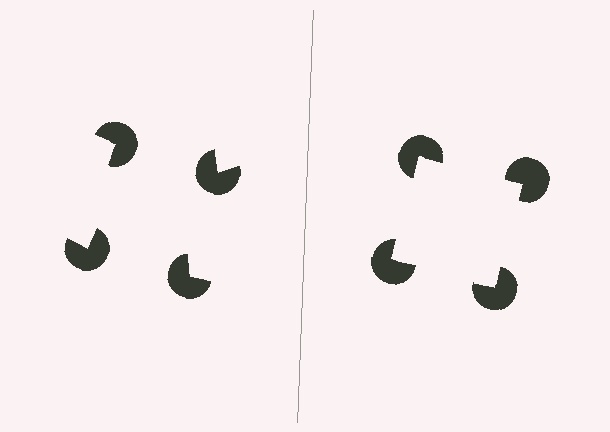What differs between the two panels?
The pac-man discs are positioned identically on both sides; only the wedge orientations differ. On the right they align to a square; on the left they are misaligned.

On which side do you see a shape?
An illusory square appears on the right side. On the left side the wedge cuts are rotated, so no coherent shape forms.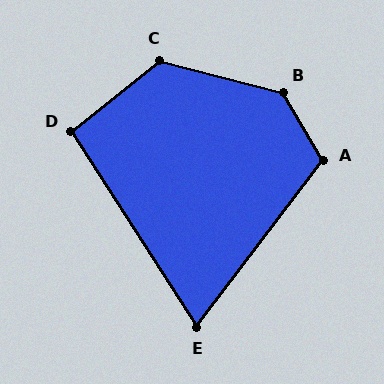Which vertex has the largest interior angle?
B, at approximately 135 degrees.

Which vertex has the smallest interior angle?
E, at approximately 70 degrees.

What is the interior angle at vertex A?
Approximately 112 degrees (obtuse).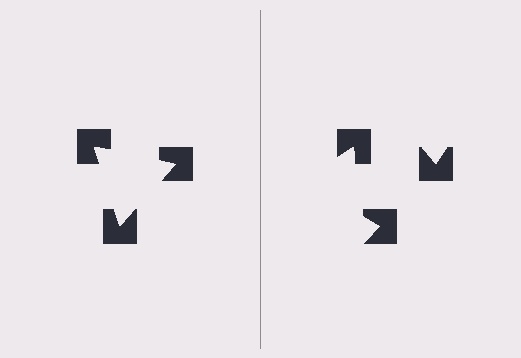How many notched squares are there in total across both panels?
6 — 3 on each side.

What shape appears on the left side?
An illusory triangle.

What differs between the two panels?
The notched squares are positioned identically on both sides; only the wedge orientations differ. On the left they align to a triangle; on the right they are misaligned.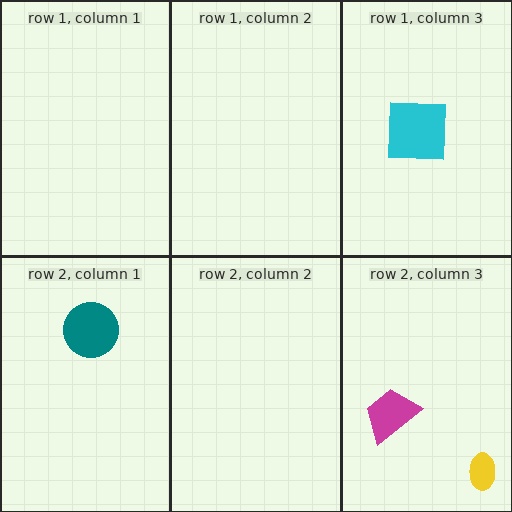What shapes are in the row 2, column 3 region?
The yellow ellipse, the magenta trapezoid.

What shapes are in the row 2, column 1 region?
The teal circle.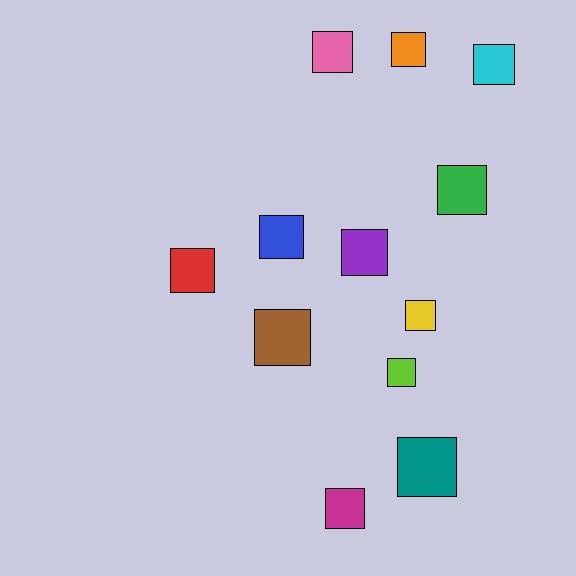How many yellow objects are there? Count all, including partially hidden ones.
There is 1 yellow object.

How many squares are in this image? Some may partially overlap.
There are 12 squares.